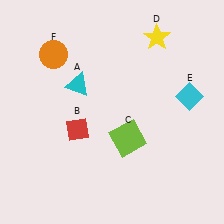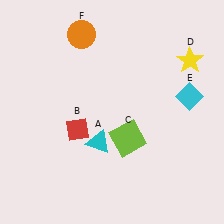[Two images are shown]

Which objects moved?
The objects that moved are: the cyan triangle (A), the yellow star (D), the orange circle (F).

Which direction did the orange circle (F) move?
The orange circle (F) moved right.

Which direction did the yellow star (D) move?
The yellow star (D) moved right.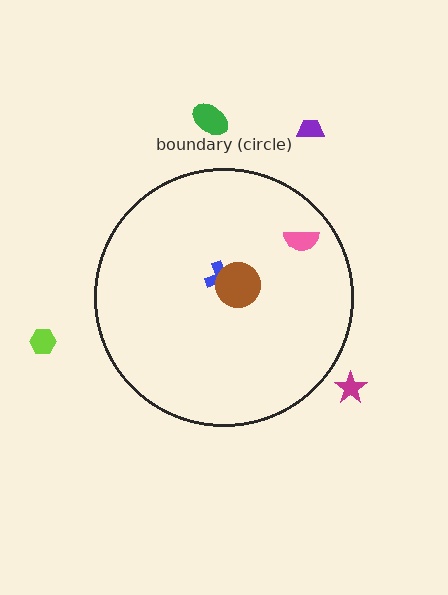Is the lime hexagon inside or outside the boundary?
Outside.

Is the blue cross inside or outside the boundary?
Inside.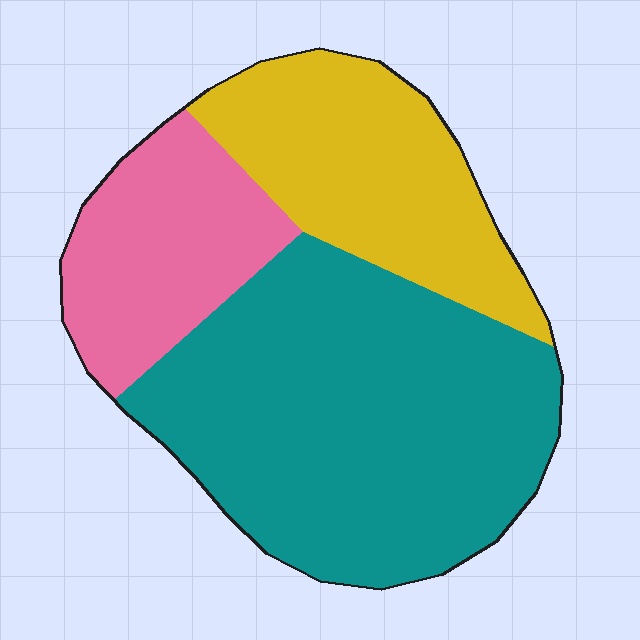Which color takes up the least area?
Pink, at roughly 20%.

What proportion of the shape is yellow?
Yellow takes up about one quarter (1/4) of the shape.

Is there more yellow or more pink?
Yellow.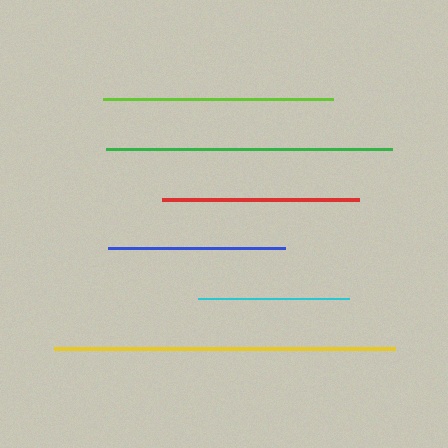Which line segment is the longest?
The yellow line is the longest at approximately 340 pixels.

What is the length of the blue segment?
The blue segment is approximately 177 pixels long.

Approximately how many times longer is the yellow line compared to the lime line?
The yellow line is approximately 1.5 times the length of the lime line.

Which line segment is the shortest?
The cyan line is the shortest at approximately 151 pixels.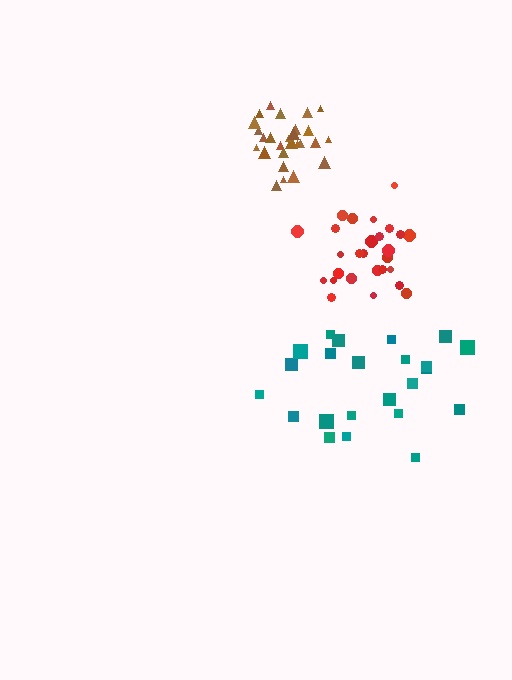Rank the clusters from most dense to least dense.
brown, red, teal.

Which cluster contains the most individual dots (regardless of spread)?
Brown (28).